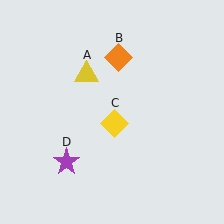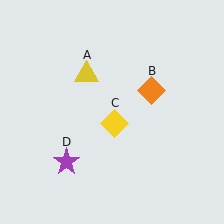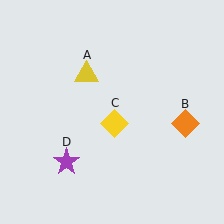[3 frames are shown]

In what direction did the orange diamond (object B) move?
The orange diamond (object B) moved down and to the right.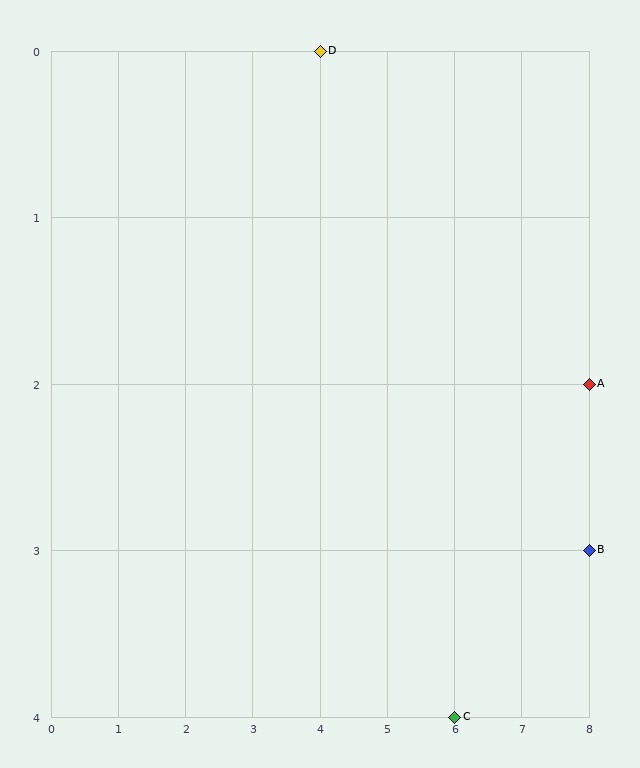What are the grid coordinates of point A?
Point A is at grid coordinates (8, 2).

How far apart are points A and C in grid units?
Points A and C are 2 columns and 2 rows apart (about 2.8 grid units diagonally).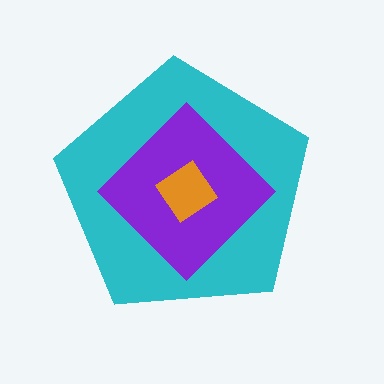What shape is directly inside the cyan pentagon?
The purple diamond.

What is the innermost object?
The orange diamond.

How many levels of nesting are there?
3.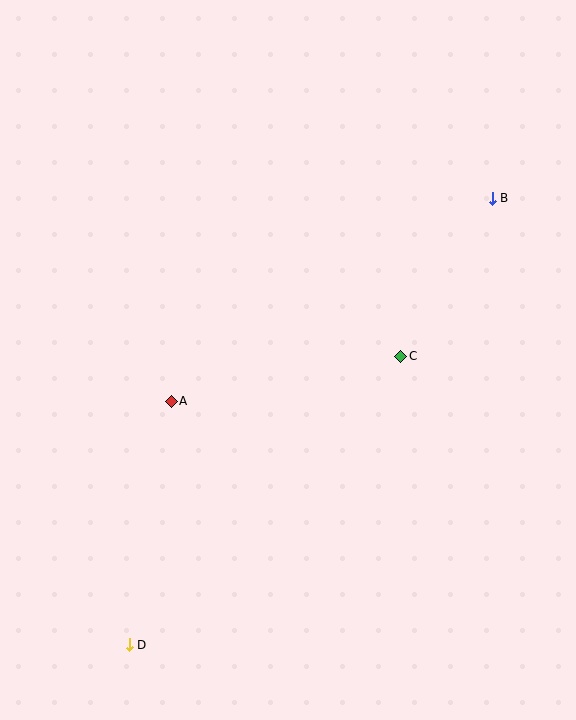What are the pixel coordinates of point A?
Point A is at (171, 401).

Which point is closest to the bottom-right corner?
Point C is closest to the bottom-right corner.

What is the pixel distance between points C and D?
The distance between C and D is 396 pixels.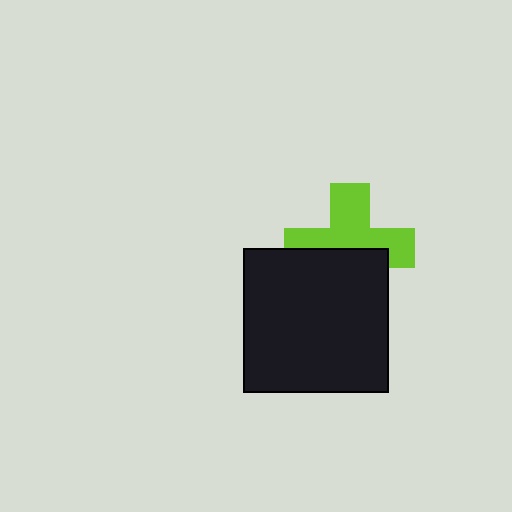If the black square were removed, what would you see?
You would see the complete lime cross.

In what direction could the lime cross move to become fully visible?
The lime cross could move up. That would shift it out from behind the black square entirely.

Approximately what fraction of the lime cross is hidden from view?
Roughly 45% of the lime cross is hidden behind the black square.